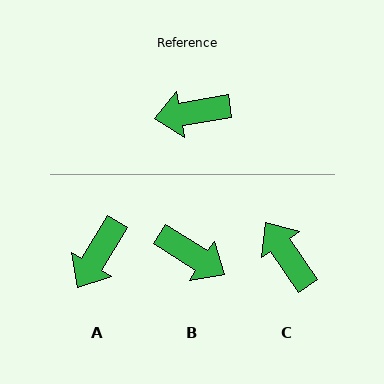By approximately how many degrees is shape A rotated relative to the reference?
Approximately 49 degrees counter-clockwise.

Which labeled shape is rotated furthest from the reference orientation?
B, about 138 degrees away.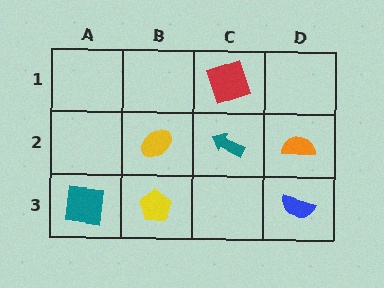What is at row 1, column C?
A red square.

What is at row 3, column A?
A teal square.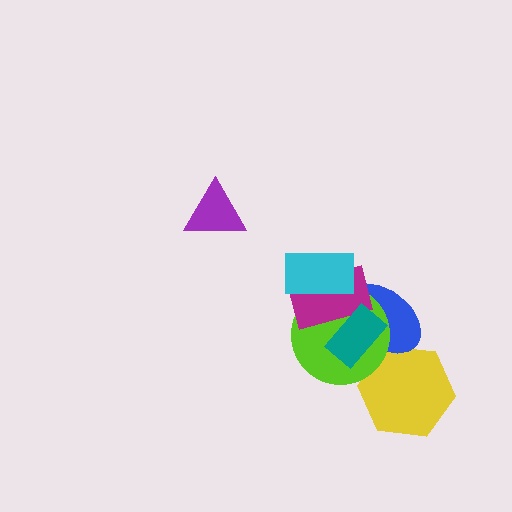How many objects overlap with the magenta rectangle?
4 objects overlap with the magenta rectangle.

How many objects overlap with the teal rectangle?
3 objects overlap with the teal rectangle.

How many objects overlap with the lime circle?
5 objects overlap with the lime circle.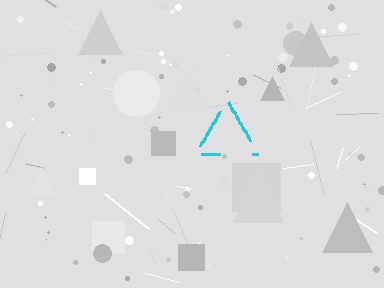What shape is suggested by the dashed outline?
The dashed outline suggests a triangle.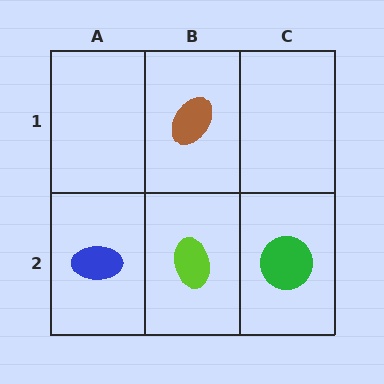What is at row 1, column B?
A brown ellipse.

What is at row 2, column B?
A lime ellipse.